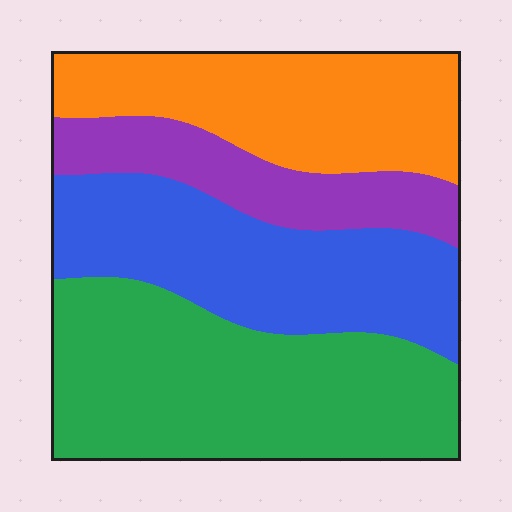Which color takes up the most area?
Green, at roughly 35%.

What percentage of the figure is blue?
Blue takes up between a quarter and a half of the figure.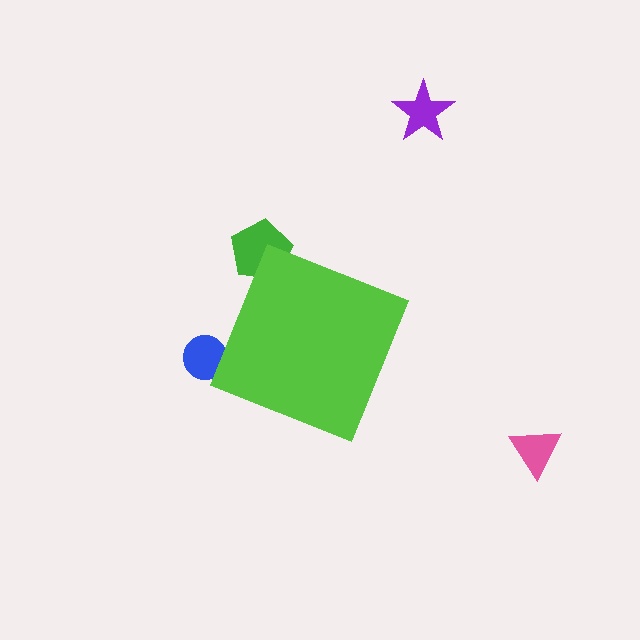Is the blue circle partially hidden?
Yes, the blue circle is partially hidden behind the lime diamond.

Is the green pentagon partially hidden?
Yes, the green pentagon is partially hidden behind the lime diamond.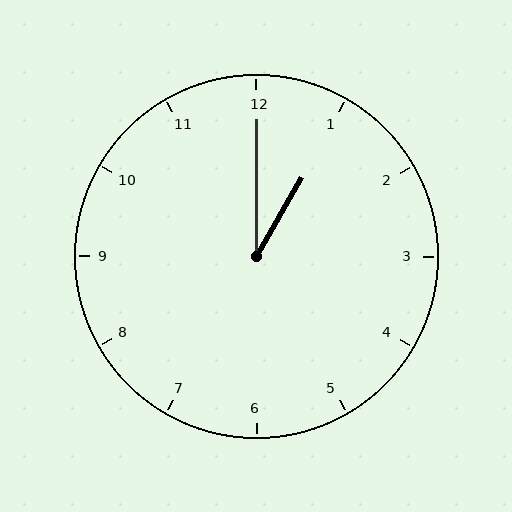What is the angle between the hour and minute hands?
Approximately 30 degrees.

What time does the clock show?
1:00.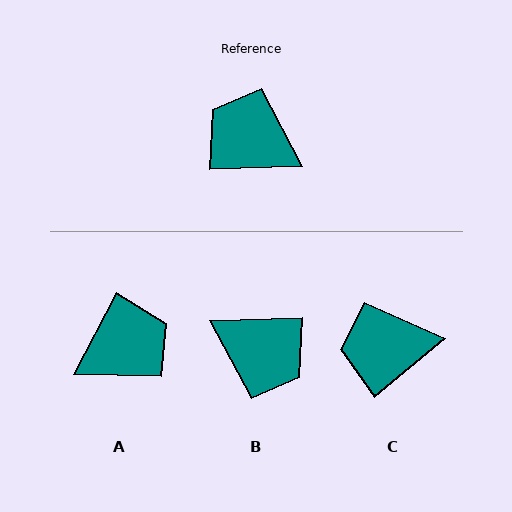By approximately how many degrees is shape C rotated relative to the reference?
Approximately 39 degrees counter-clockwise.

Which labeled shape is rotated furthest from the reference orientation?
B, about 180 degrees away.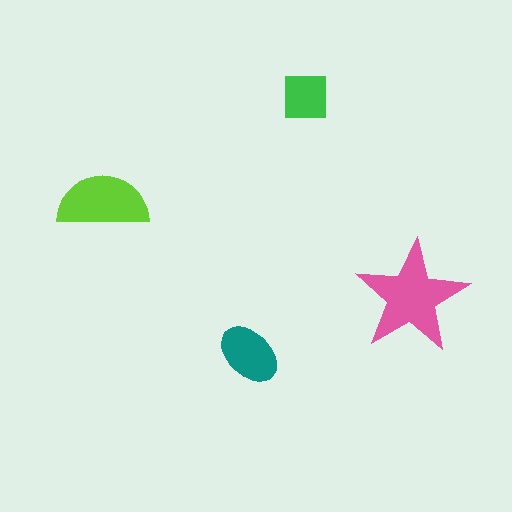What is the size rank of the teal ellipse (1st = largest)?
3rd.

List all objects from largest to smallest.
The pink star, the lime semicircle, the teal ellipse, the green square.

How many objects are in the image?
There are 4 objects in the image.